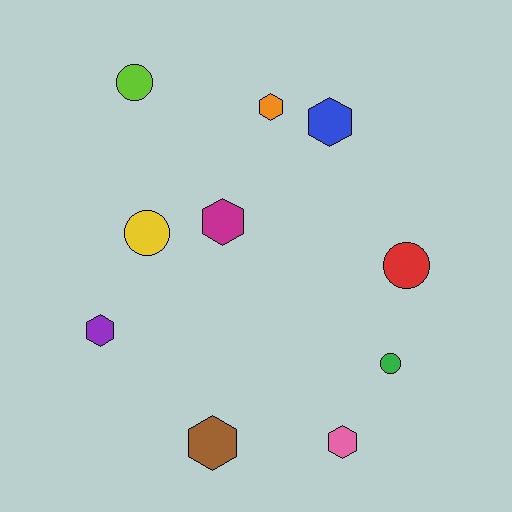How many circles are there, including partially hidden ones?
There are 4 circles.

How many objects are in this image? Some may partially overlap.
There are 10 objects.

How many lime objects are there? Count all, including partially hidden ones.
There is 1 lime object.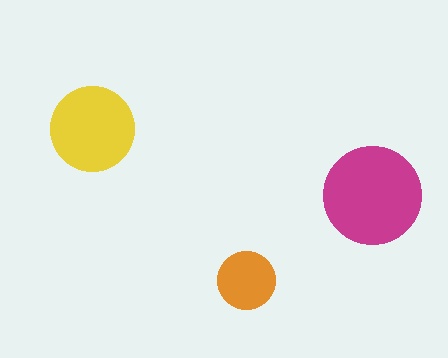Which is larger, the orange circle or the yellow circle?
The yellow one.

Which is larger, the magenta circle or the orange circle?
The magenta one.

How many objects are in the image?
There are 3 objects in the image.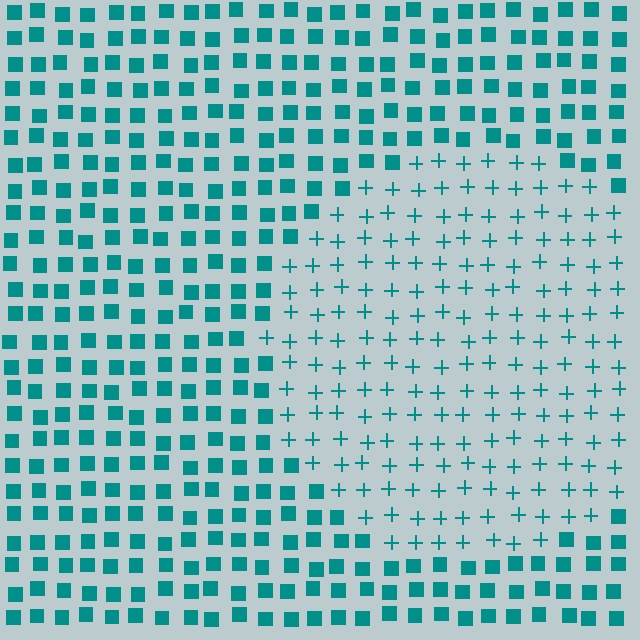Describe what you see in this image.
The image is filled with small teal elements arranged in a uniform grid. A circle-shaped region contains plus signs, while the surrounding area contains squares. The boundary is defined purely by the change in element shape.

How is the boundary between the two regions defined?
The boundary is defined by a change in element shape: plus signs inside vs. squares outside. All elements share the same color and spacing.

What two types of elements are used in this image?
The image uses plus signs inside the circle region and squares outside it.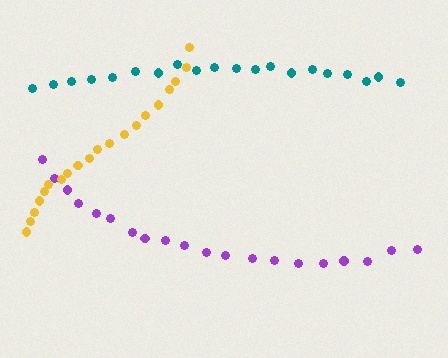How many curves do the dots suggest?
There are 3 distinct paths.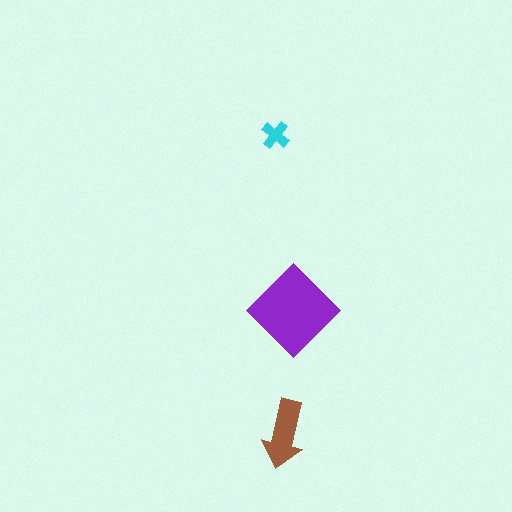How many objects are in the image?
There are 3 objects in the image.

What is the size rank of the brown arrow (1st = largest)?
2nd.